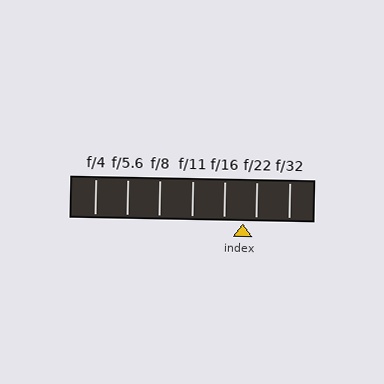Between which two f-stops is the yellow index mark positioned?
The index mark is between f/16 and f/22.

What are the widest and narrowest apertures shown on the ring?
The widest aperture shown is f/4 and the narrowest is f/32.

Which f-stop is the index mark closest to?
The index mark is closest to f/22.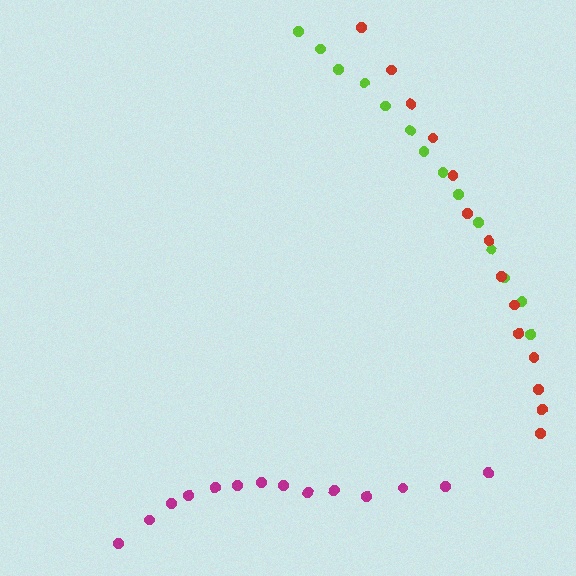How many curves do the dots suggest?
There are 3 distinct paths.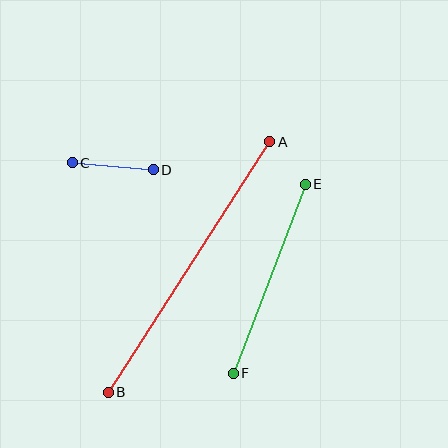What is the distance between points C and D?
The distance is approximately 81 pixels.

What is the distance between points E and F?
The distance is approximately 202 pixels.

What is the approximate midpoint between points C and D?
The midpoint is at approximately (113, 166) pixels.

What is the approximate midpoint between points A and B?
The midpoint is at approximately (189, 267) pixels.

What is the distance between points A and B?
The distance is approximately 298 pixels.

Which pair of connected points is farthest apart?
Points A and B are farthest apart.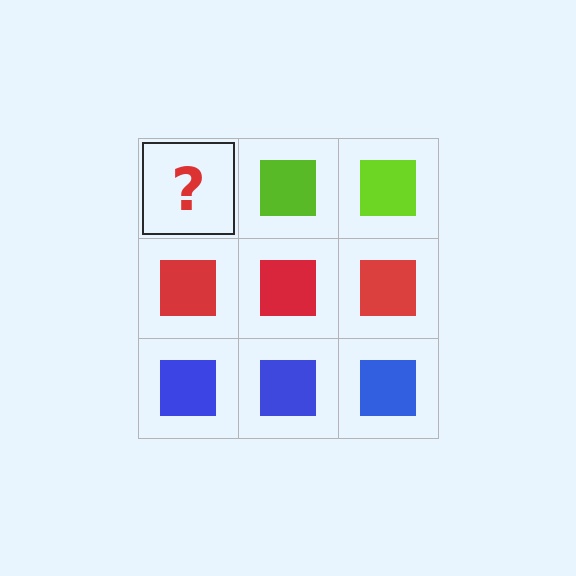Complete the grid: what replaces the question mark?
The question mark should be replaced with a lime square.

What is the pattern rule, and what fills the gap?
The rule is that each row has a consistent color. The gap should be filled with a lime square.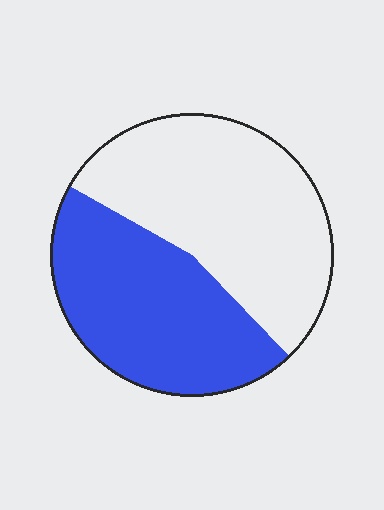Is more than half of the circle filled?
No.